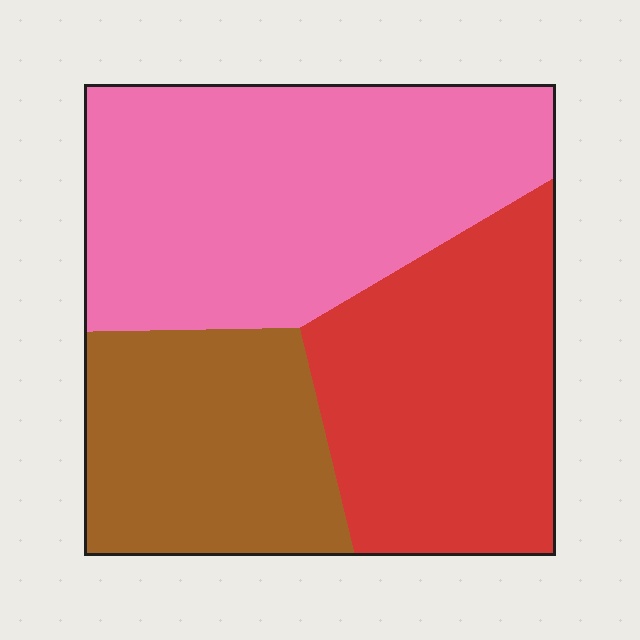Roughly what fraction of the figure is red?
Red takes up between a quarter and a half of the figure.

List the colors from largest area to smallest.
From largest to smallest: pink, red, brown.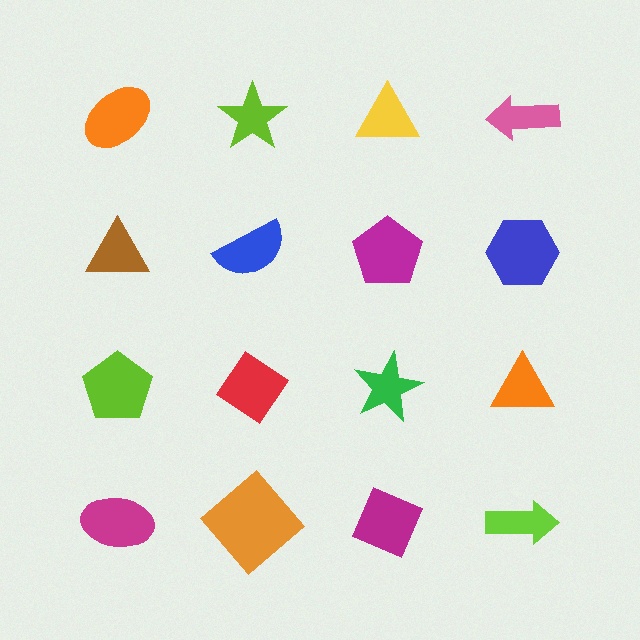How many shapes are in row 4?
4 shapes.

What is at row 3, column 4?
An orange triangle.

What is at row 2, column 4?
A blue hexagon.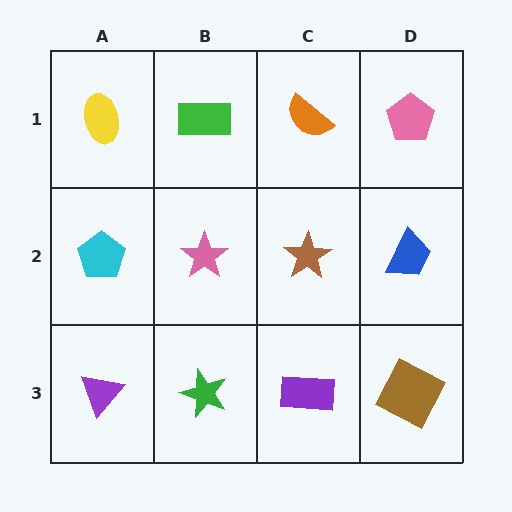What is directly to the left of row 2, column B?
A cyan pentagon.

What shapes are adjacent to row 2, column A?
A yellow ellipse (row 1, column A), a purple triangle (row 3, column A), a pink star (row 2, column B).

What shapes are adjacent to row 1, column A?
A cyan pentagon (row 2, column A), a green rectangle (row 1, column B).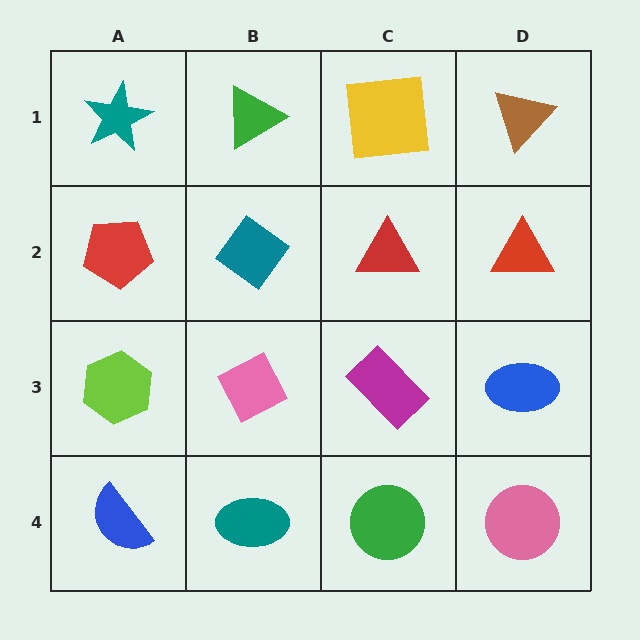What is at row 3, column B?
A pink diamond.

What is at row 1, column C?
A yellow square.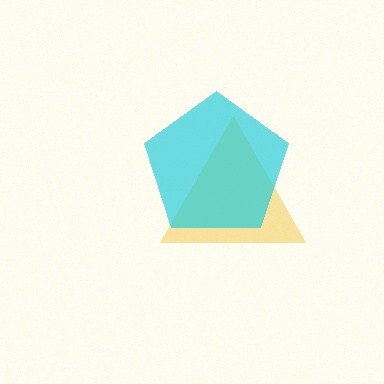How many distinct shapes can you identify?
There are 2 distinct shapes: a yellow triangle, a cyan pentagon.